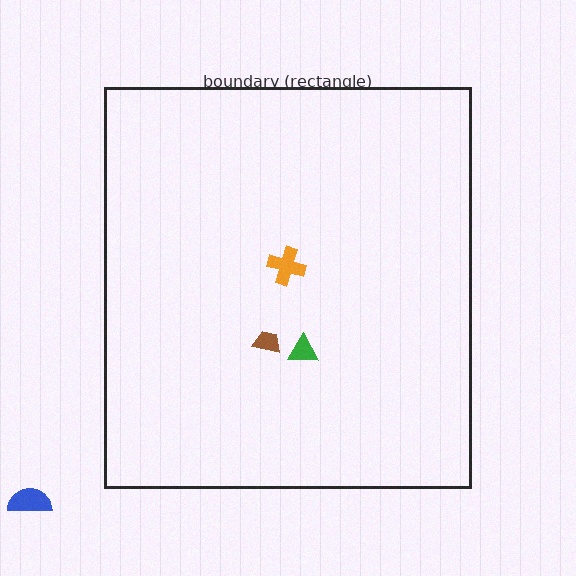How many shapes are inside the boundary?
3 inside, 1 outside.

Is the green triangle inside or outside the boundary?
Inside.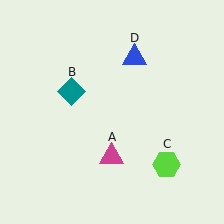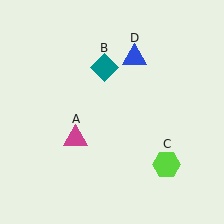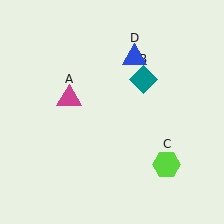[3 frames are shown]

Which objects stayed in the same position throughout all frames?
Lime hexagon (object C) and blue triangle (object D) remained stationary.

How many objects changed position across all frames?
2 objects changed position: magenta triangle (object A), teal diamond (object B).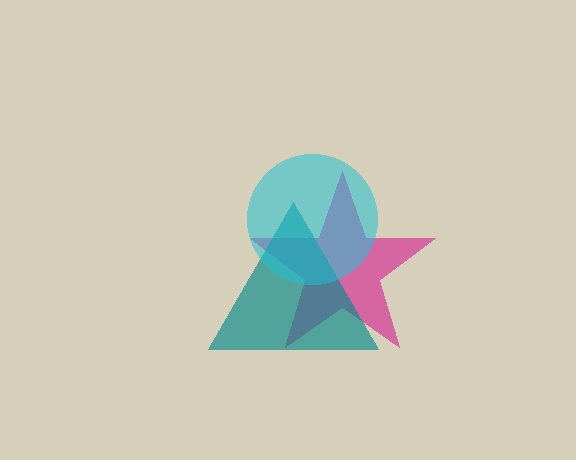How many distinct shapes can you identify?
There are 3 distinct shapes: a magenta star, a teal triangle, a cyan circle.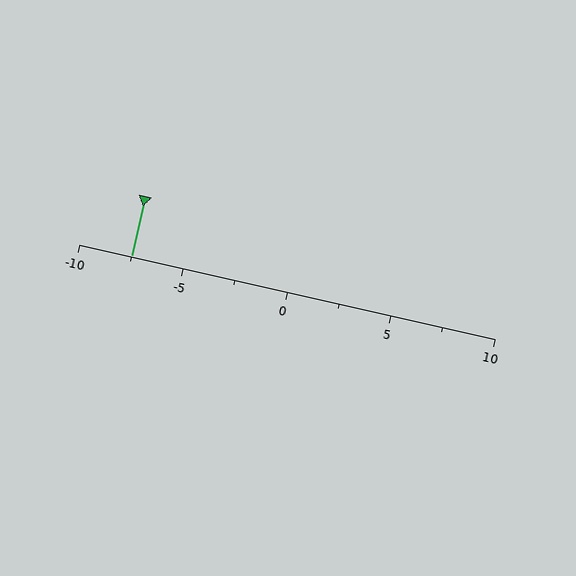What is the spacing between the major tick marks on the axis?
The major ticks are spaced 5 apart.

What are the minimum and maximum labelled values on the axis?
The axis runs from -10 to 10.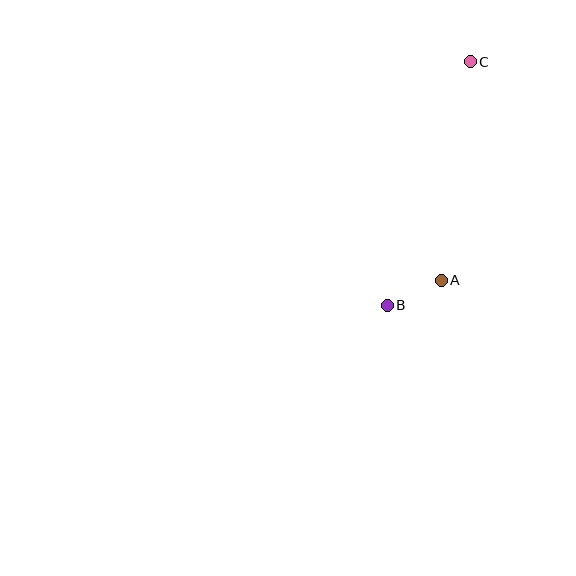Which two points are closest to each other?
Points A and B are closest to each other.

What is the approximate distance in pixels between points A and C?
The distance between A and C is approximately 220 pixels.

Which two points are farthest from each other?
Points B and C are farthest from each other.